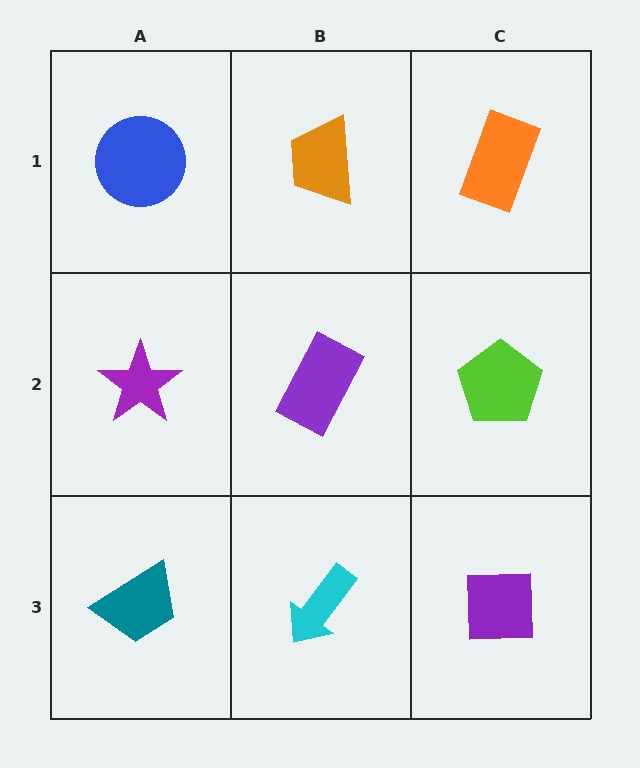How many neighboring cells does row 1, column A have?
2.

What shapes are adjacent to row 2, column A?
A blue circle (row 1, column A), a teal trapezoid (row 3, column A), a purple rectangle (row 2, column B).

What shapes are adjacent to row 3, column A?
A purple star (row 2, column A), a cyan arrow (row 3, column B).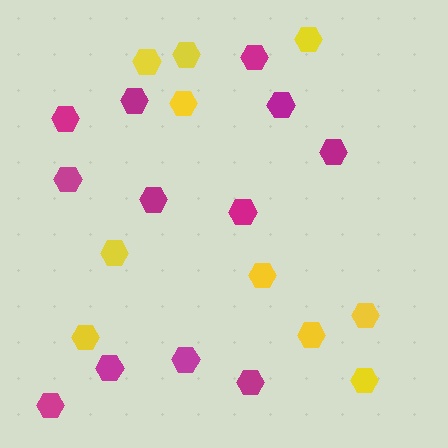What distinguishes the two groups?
There are 2 groups: one group of yellow hexagons (10) and one group of magenta hexagons (12).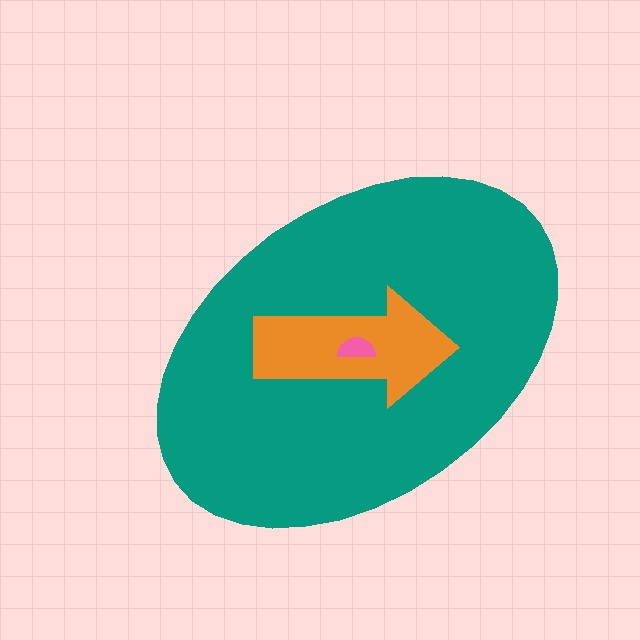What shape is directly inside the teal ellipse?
The orange arrow.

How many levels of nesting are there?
3.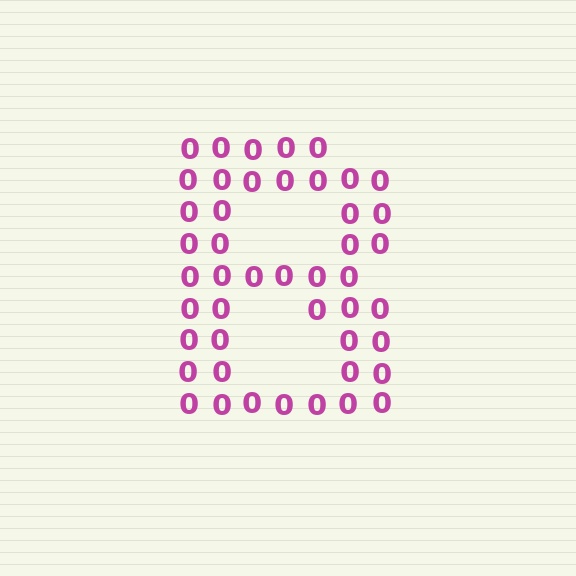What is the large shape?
The large shape is the letter B.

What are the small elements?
The small elements are digit 0's.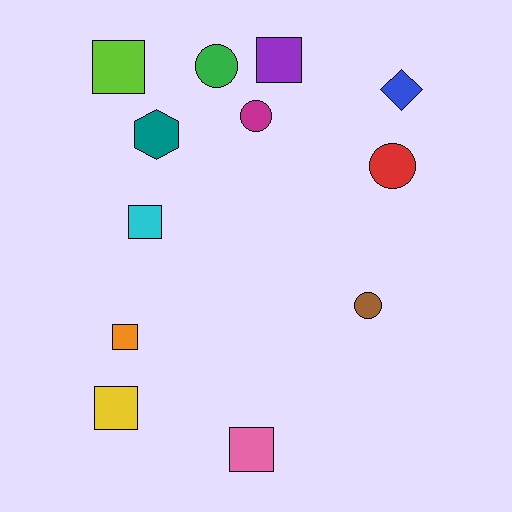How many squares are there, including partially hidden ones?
There are 6 squares.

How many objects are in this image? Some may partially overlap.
There are 12 objects.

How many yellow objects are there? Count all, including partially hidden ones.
There is 1 yellow object.